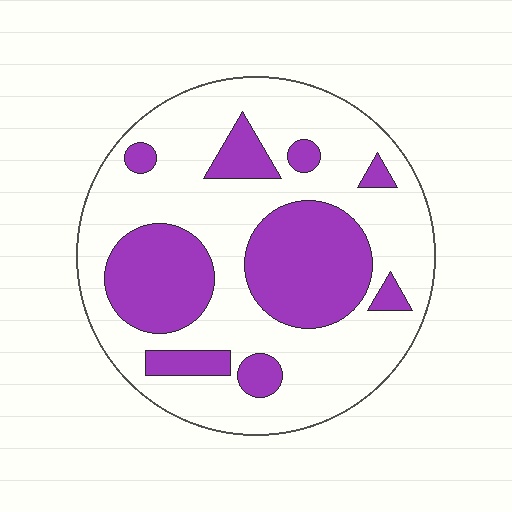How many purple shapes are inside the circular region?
9.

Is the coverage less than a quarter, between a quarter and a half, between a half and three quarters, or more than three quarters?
Between a quarter and a half.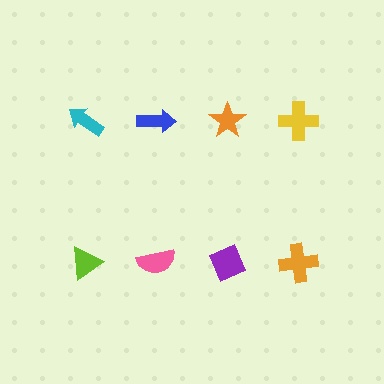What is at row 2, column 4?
An orange cross.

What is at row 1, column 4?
A yellow cross.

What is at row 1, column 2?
A blue arrow.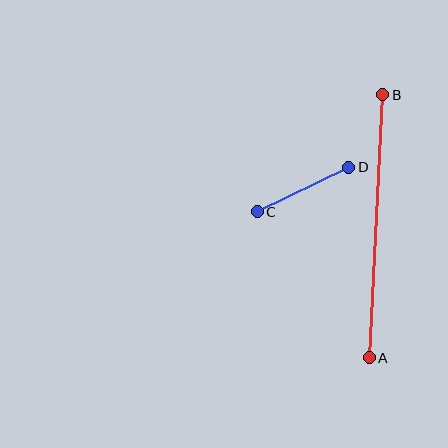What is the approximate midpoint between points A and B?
The midpoint is at approximately (376, 226) pixels.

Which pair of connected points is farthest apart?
Points A and B are farthest apart.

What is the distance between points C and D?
The distance is approximately 102 pixels.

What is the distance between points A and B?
The distance is approximately 264 pixels.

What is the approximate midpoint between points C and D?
The midpoint is at approximately (303, 189) pixels.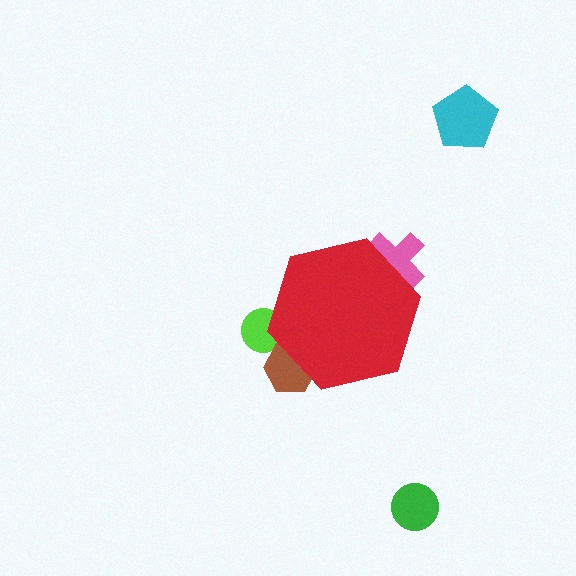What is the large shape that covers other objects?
A red hexagon.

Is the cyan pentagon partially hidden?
No, the cyan pentagon is fully visible.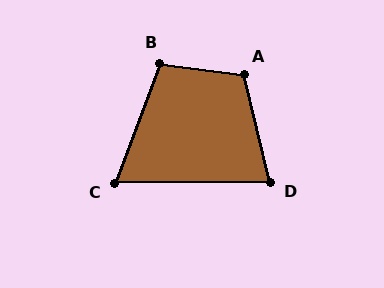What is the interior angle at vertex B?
Approximately 103 degrees (obtuse).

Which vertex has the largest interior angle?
A, at approximately 111 degrees.